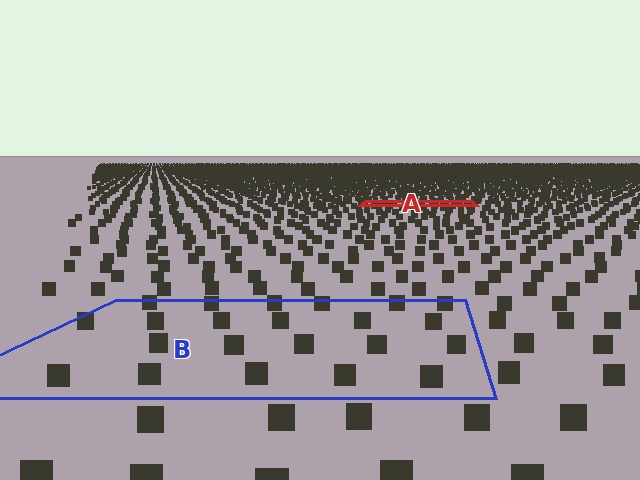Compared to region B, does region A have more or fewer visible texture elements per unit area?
Region A has more texture elements per unit area — they are packed more densely because it is farther away.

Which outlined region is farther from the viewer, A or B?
Region A is farther from the viewer — the texture elements inside it appear smaller and more densely packed.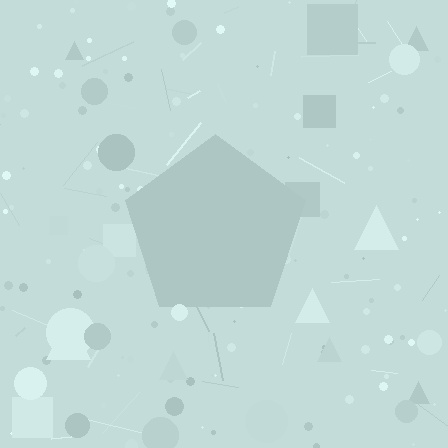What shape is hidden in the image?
A pentagon is hidden in the image.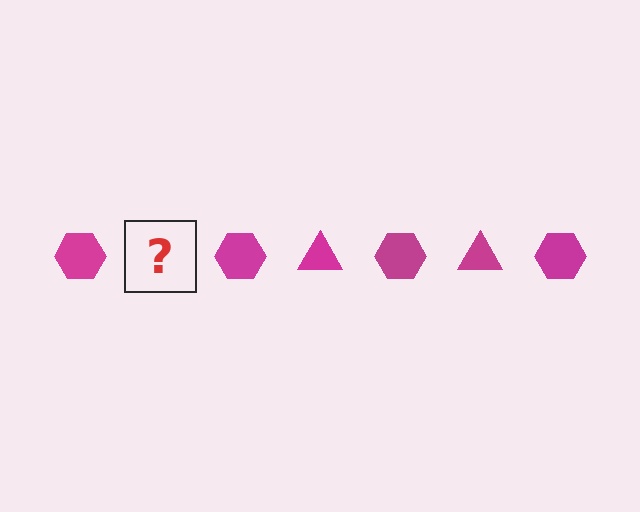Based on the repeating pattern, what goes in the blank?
The blank should be a magenta triangle.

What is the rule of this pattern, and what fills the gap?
The rule is that the pattern cycles through hexagon, triangle shapes in magenta. The gap should be filled with a magenta triangle.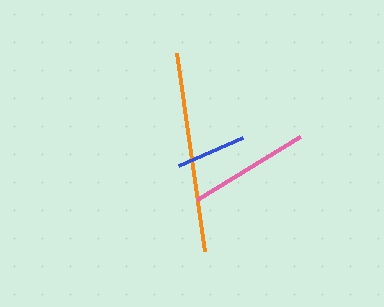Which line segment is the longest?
The orange line is the longest at approximately 200 pixels.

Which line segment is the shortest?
The blue line is the shortest at approximately 70 pixels.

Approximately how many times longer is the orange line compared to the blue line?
The orange line is approximately 2.9 times the length of the blue line.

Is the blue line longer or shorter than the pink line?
The pink line is longer than the blue line.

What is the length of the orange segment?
The orange segment is approximately 200 pixels long.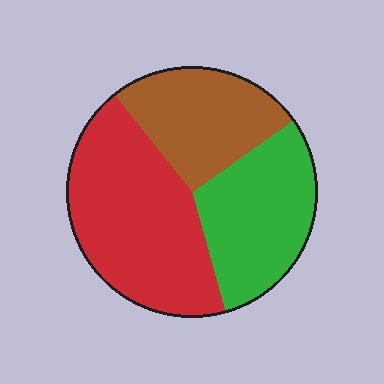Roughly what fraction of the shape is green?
Green takes up about one third (1/3) of the shape.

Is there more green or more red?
Red.